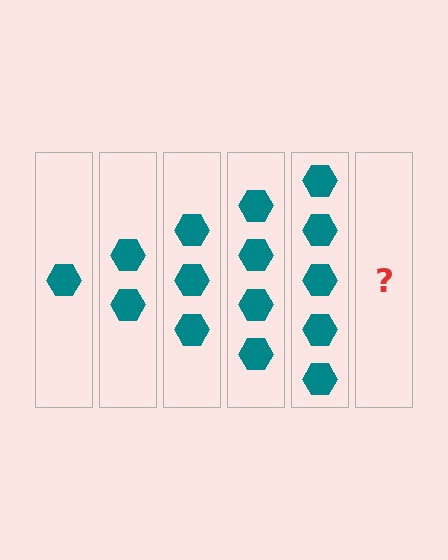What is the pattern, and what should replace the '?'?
The pattern is that each step adds one more hexagon. The '?' should be 6 hexagons.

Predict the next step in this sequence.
The next step is 6 hexagons.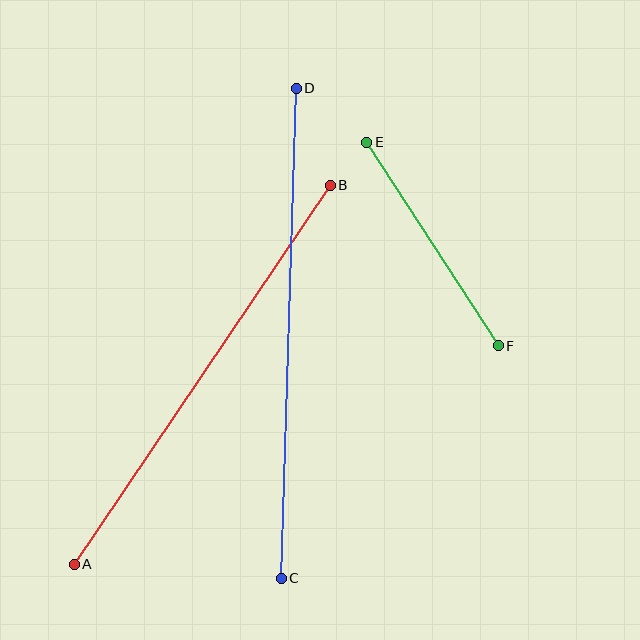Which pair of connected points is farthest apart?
Points C and D are farthest apart.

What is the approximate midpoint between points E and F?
The midpoint is at approximately (432, 244) pixels.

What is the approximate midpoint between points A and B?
The midpoint is at approximately (202, 375) pixels.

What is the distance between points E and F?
The distance is approximately 242 pixels.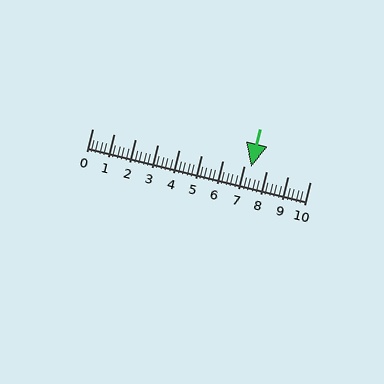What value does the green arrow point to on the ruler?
The green arrow points to approximately 7.3.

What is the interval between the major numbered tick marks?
The major tick marks are spaced 1 units apart.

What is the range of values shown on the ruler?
The ruler shows values from 0 to 10.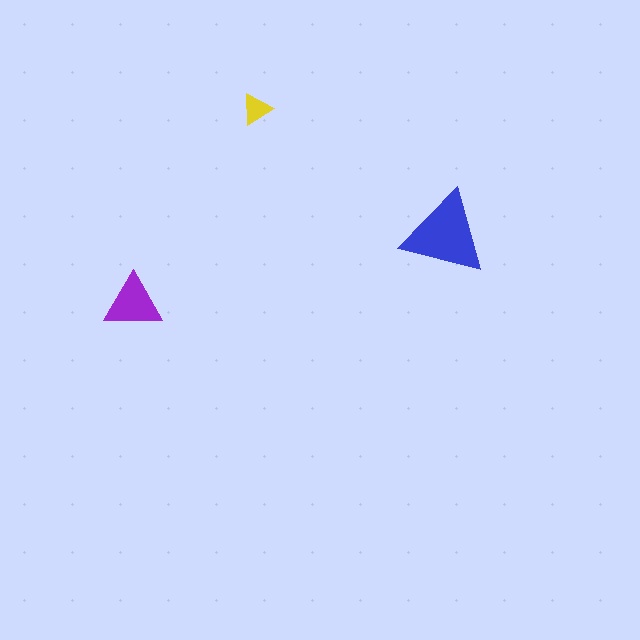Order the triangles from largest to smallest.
the blue one, the purple one, the yellow one.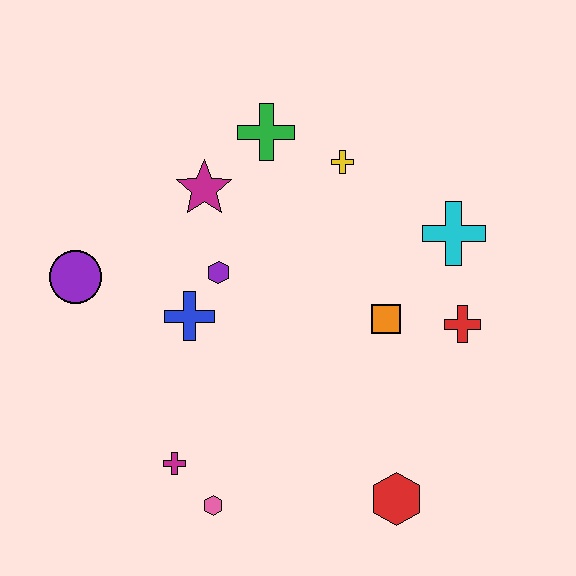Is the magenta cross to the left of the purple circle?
No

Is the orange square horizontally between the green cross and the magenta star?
No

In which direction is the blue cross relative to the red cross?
The blue cross is to the left of the red cross.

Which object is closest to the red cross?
The orange square is closest to the red cross.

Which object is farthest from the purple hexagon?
The red hexagon is farthest from the purple hexagon.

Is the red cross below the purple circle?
Yes